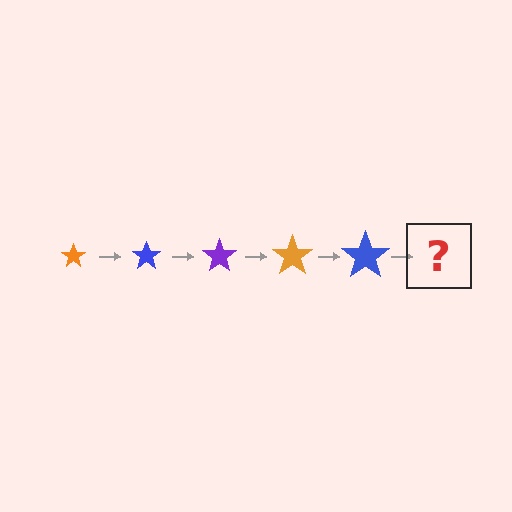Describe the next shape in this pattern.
It should be a purple star, larger than the previous one.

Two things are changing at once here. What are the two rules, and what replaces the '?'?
The two rules are that the star grows larger each step and the color cycles through orange, blue, and purple. The '?' should be a purple star, larger than the previous one.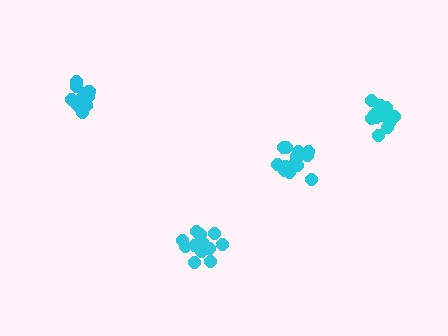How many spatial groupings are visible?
There are 4 spatial groupings.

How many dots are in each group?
Group 1: 13 dots, Group 2: 16 dots, Group 3: 16 dots, Group 4: 14 dots (59 total).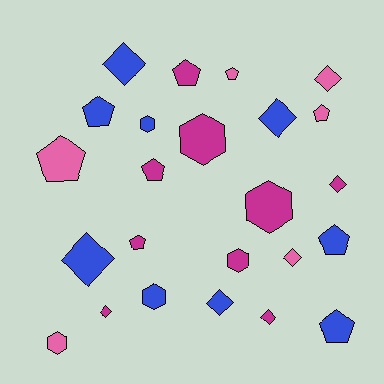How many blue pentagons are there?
There are 3 blue pentagons.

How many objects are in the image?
There are 24 objects.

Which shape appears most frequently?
Diamond, with 9 objects.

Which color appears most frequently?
Blue, with 9 objects.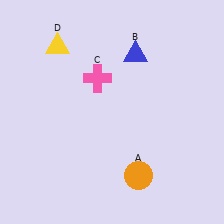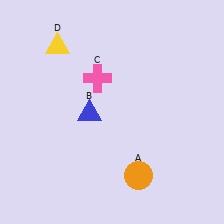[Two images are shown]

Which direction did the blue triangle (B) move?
The blue triangle (B) moved down.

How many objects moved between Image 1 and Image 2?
1 object moved between the two images.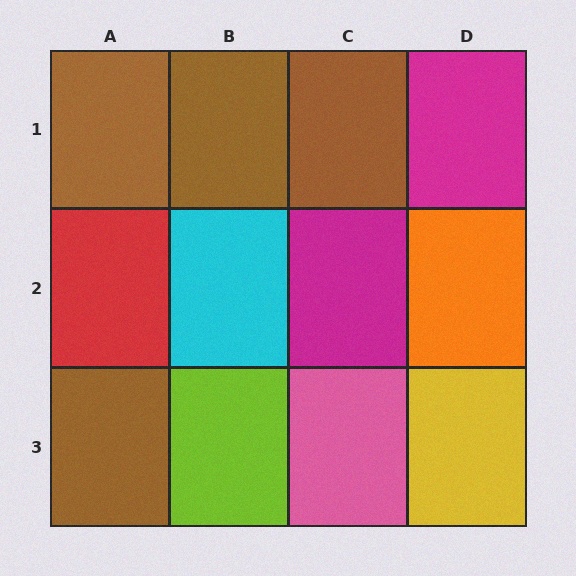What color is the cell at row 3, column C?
Pink.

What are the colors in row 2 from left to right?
Red, cyan, magenta, orange.